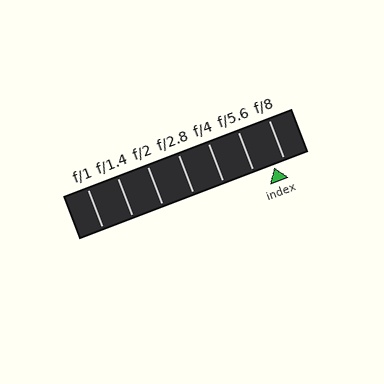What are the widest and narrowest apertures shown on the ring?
The widest aperture shown is f/1 and the narrowest is f/8.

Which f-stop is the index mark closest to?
The index mark is closest to f/8.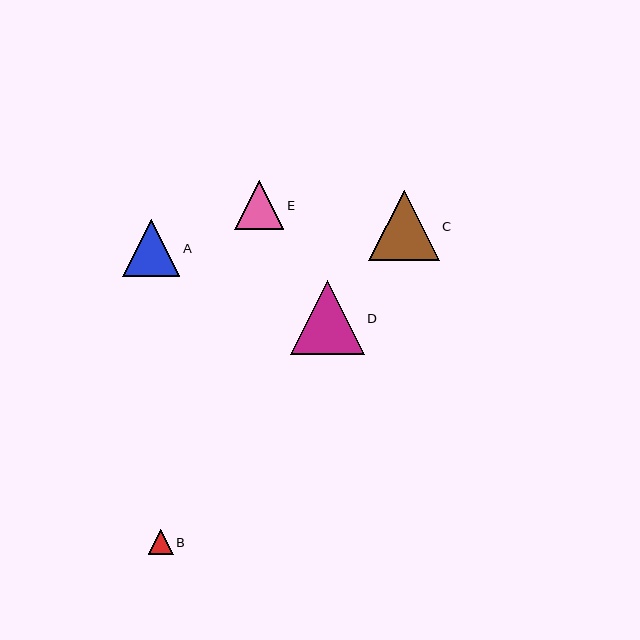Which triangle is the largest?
Triangle D is the largest with a size of approximately 73 pixels.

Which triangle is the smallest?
Triangle B is the smallest with a size of approximately 25 pixels.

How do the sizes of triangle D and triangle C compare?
Triangle D and triangle C are approximately the same size.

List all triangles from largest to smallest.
From largest to smallest: D, C, A, E, B.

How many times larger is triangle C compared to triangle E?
Triangle C is approximately 1.4 times the size of triangle E.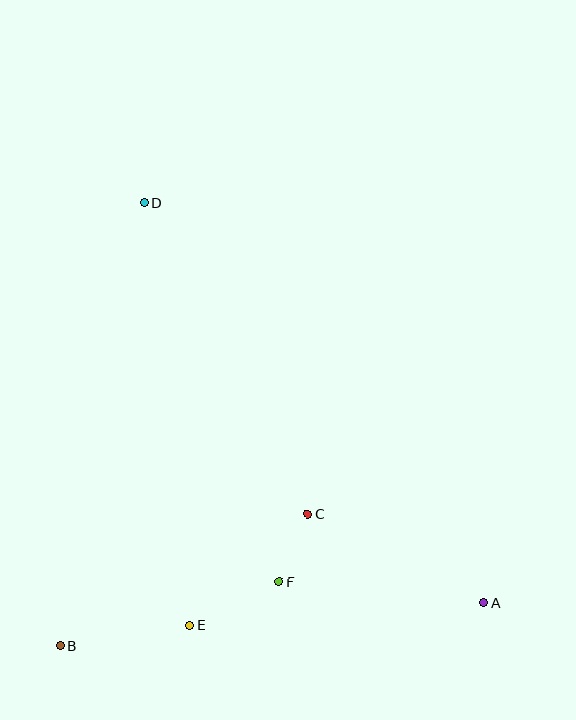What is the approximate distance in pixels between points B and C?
The distance between B and C is approximately 281 pixels.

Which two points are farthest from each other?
Points A and D are farthest from each other.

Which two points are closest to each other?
Points C and F are closest to each other.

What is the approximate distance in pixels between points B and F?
The distance between B and F is approximately 228 pixels.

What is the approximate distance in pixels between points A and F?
The distance between A and F is approximately 206 pixels.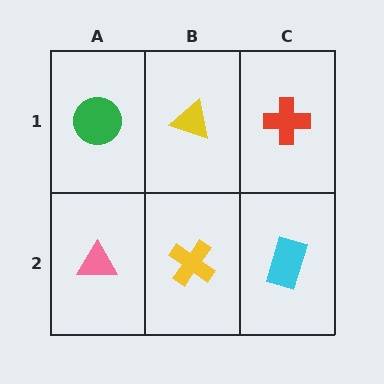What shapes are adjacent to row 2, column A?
A green circle (row 1, column A), a yellow cross (row 2, column B).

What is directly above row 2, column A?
A green circle.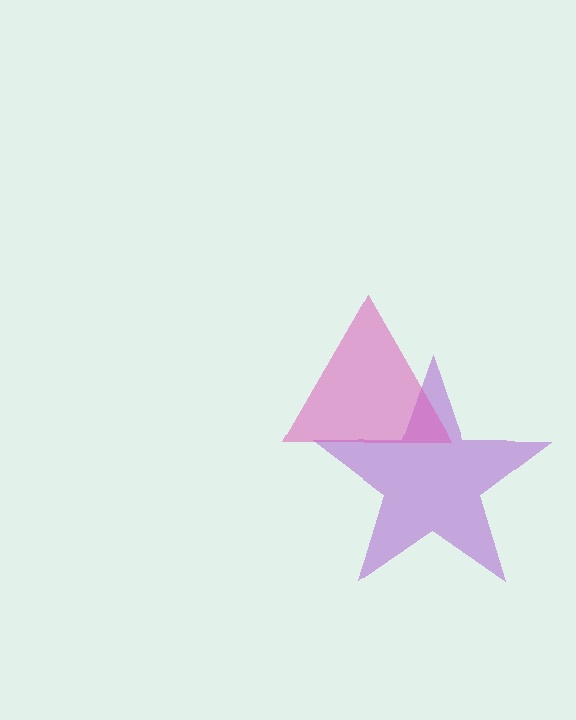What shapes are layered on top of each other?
The layered shapes are: a purple star, a pink triangle.